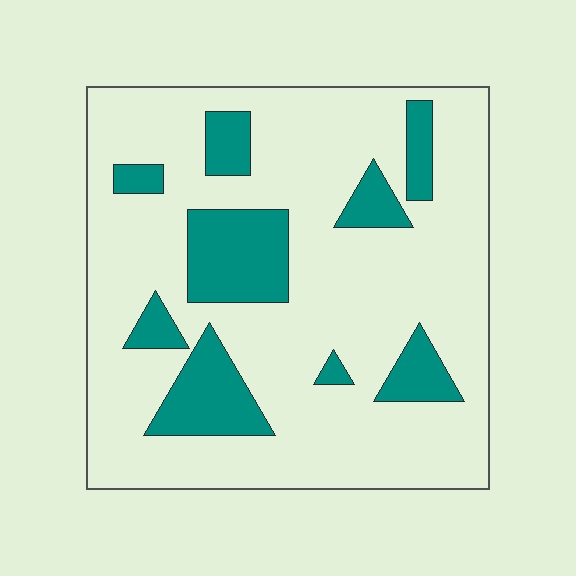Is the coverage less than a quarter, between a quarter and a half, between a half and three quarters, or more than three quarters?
Less than a quarter.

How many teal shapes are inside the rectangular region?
9.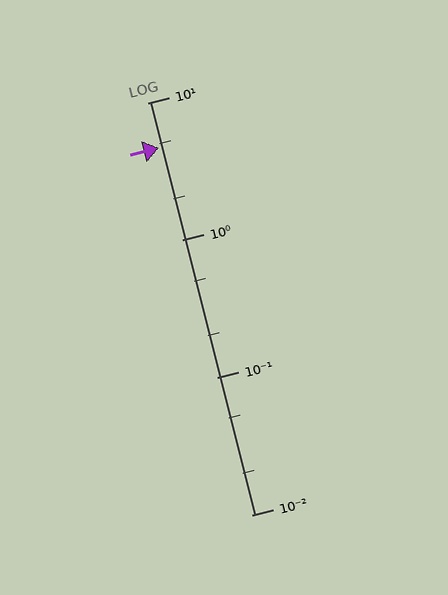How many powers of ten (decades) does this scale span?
The scale spans 3 decades, from 0.01 to 10.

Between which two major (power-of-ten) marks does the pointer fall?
The pointer is between 1 and 10.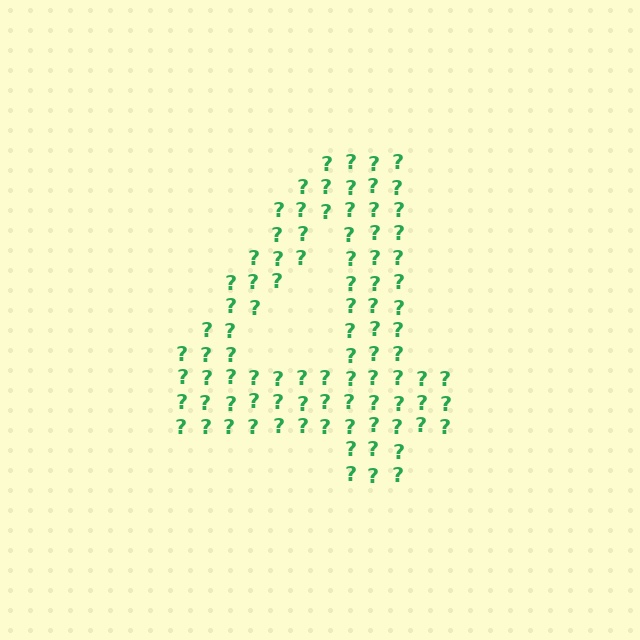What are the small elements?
The small elements are question marks.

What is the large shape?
The large shape is the digit 4.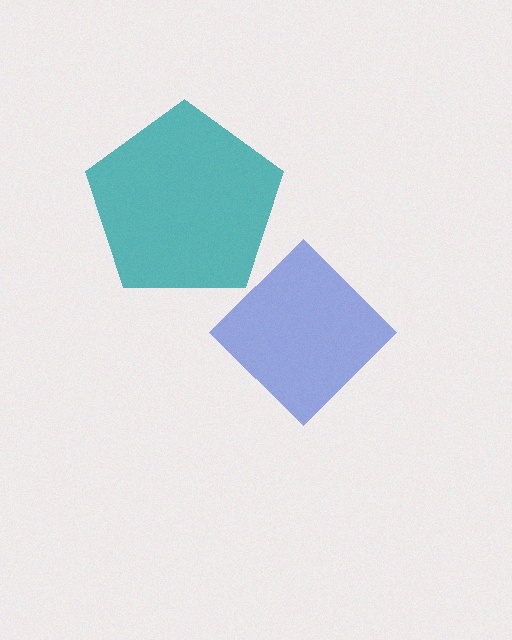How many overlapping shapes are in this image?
There are 2 overlapping shapes in the image.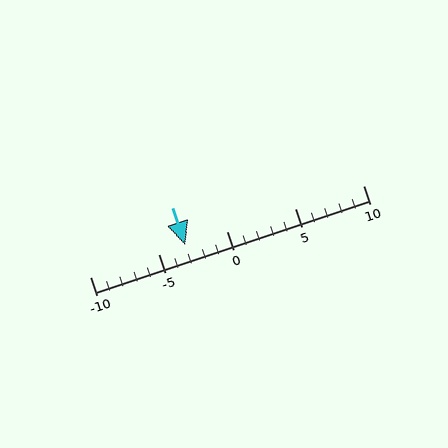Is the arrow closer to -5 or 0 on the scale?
The arrow is closer to -5.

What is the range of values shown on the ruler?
The ruler shows values from -10 to 10.